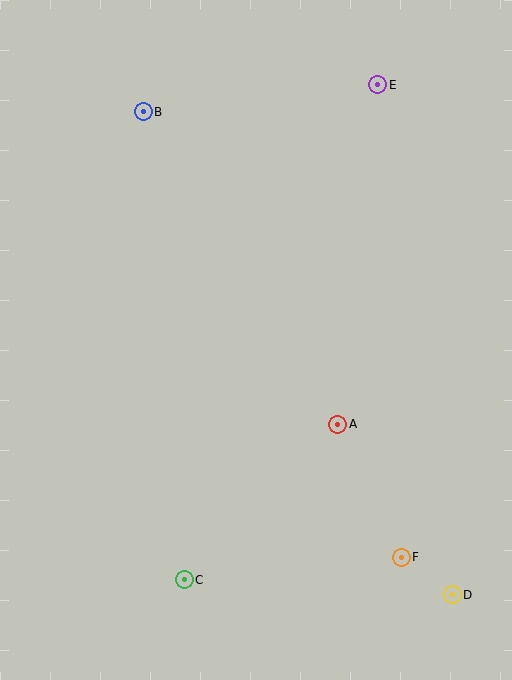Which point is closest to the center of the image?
Point A at (338, 424) is closest to the center.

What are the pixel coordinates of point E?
Point E is at (378, 85).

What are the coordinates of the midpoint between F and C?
The midpoint between F and C is at (293, 569).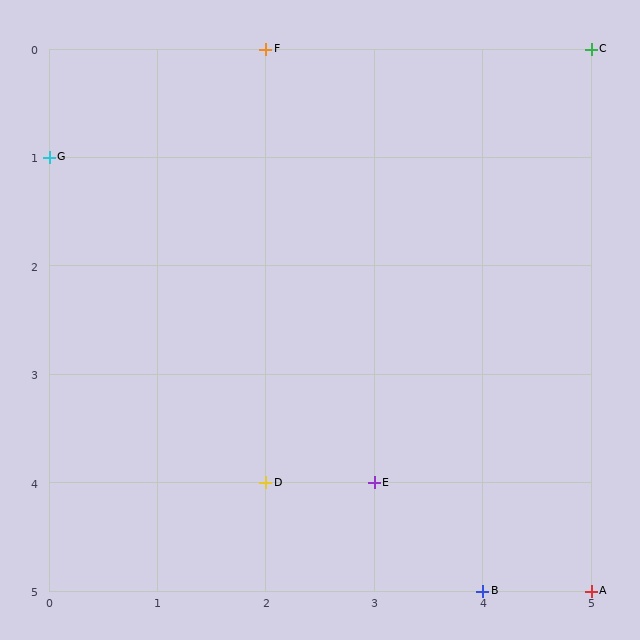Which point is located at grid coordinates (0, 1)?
Point G is at (0, 1).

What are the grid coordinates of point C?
Point C is at grid coordinates (5, 0).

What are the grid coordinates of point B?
Point B is at grid coordinates (4, 5).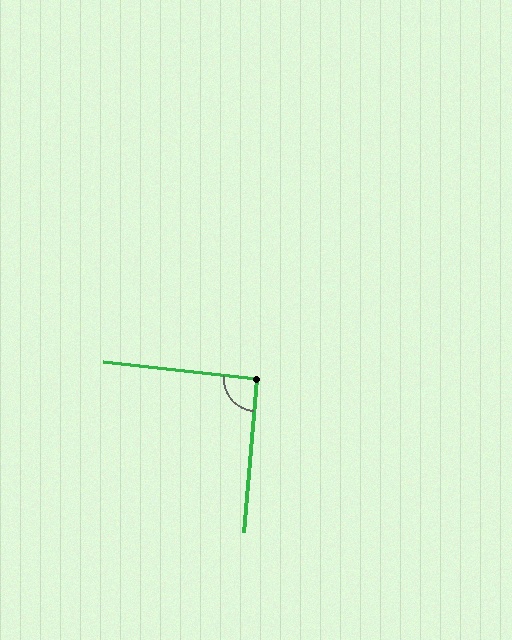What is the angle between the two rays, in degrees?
Approximately 92 degrees.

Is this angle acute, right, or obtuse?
It is approximately a right angle.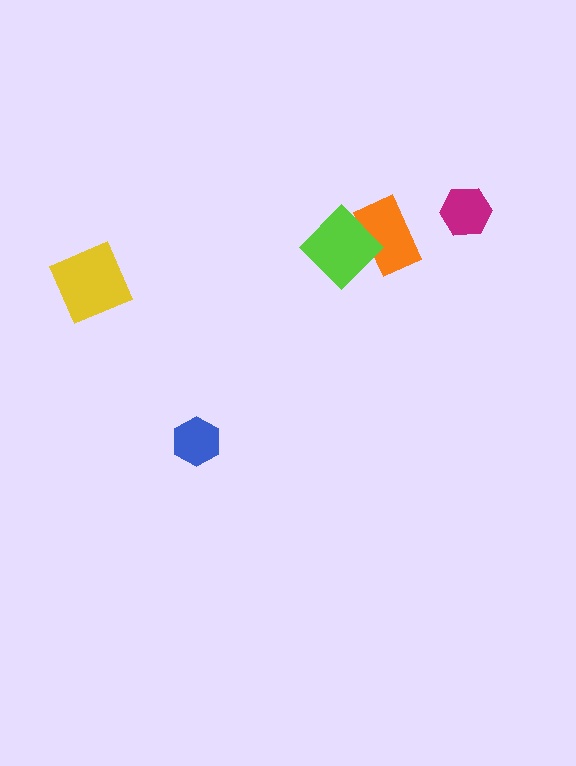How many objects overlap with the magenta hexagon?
0 objects overlap with the magenta hexagon.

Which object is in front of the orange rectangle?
The lime diamond is in front of the orange rectangle.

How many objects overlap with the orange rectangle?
1 object overlaps with the orange rectangle.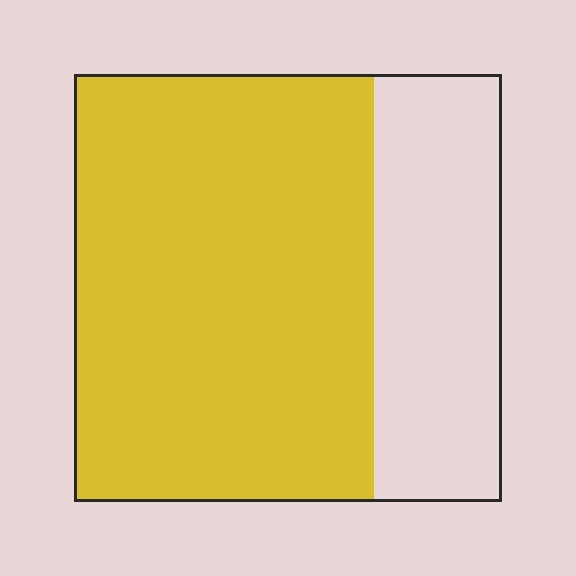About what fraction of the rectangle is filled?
About two thirds (2/3).